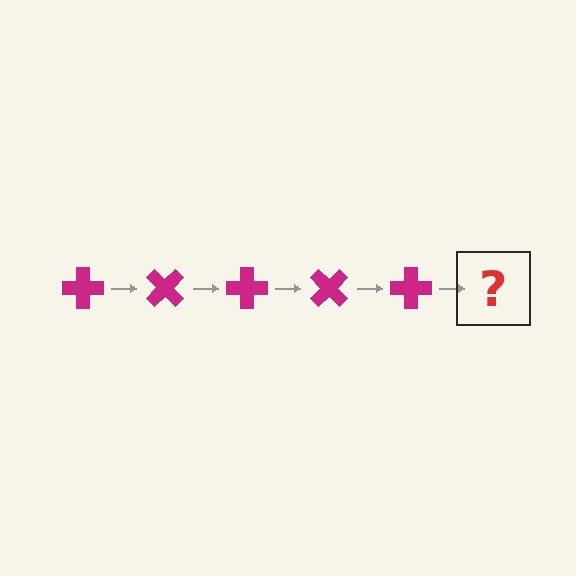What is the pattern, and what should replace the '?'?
The pattern is that the cross rotates 45 degrees each step. The '?' should be a magenta cross rotated 225 degrees.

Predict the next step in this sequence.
The next step is a magenta cross rotated 225 degrees.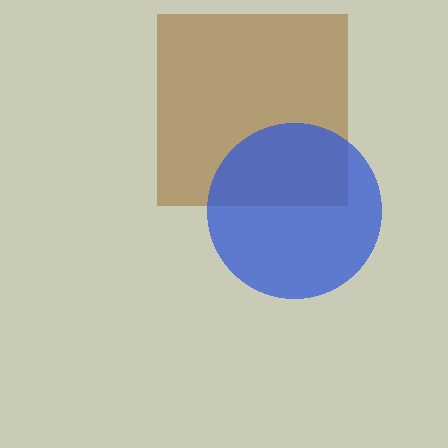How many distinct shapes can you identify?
There are 2 distinct shapes: a brown square, a blue circle.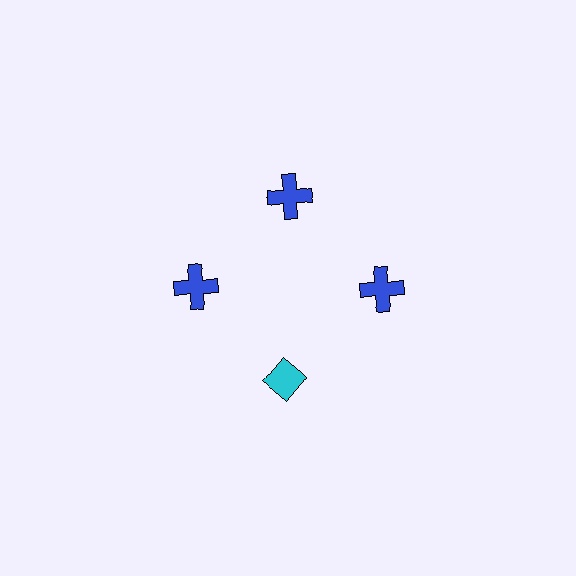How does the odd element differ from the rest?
It differs in both color (cyan instead of blue) and shape (diamond instead of cross).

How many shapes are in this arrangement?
There are 4 shapes arranged in a ring pattern.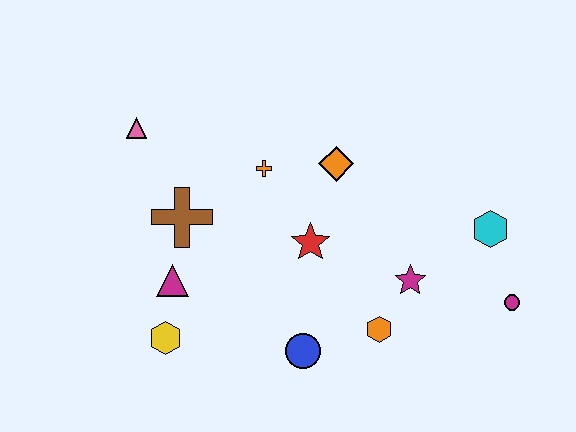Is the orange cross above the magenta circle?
Yes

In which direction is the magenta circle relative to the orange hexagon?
The magenta circle is to the right of the orange hexagon.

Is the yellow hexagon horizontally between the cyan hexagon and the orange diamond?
No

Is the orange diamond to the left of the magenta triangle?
No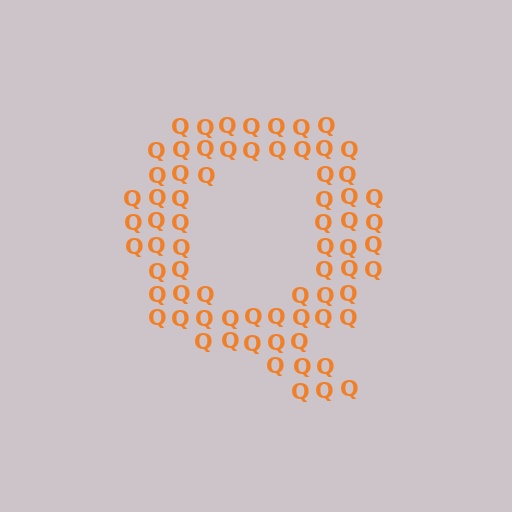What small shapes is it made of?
It is made of small letter Q's.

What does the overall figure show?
The overall figure shows the letter Q.